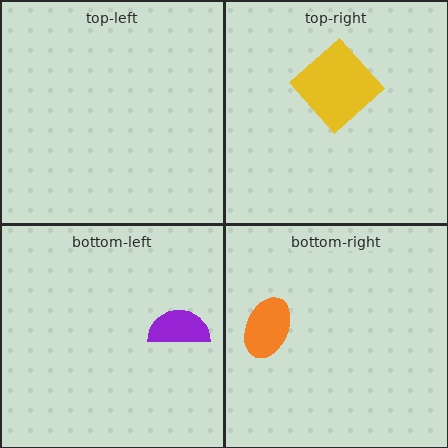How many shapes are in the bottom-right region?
1.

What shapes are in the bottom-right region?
The orange ellipse.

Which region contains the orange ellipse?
The bottom-right region.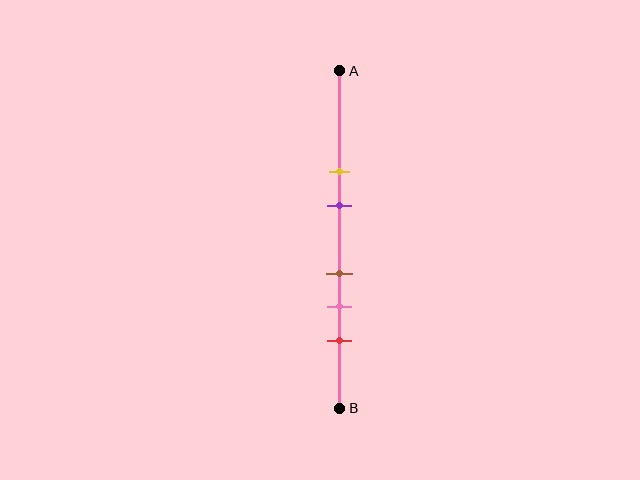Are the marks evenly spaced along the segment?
No, the marks are not evenly spaced.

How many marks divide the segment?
There are 5 marks dividing the segment.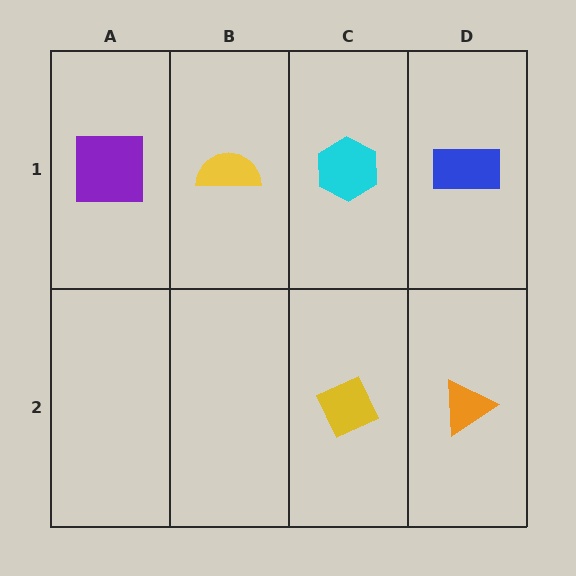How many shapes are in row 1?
4 shapes.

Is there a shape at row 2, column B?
No, that cell is empty.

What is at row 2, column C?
A yellow diamond.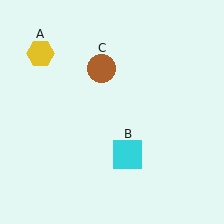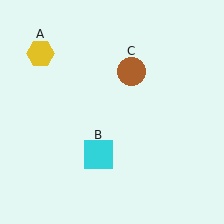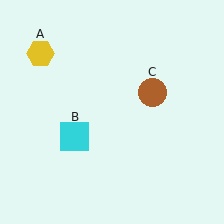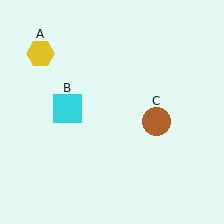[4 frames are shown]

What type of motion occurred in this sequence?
The cyan square (object B), brown circle (object C) rotated clockwise around the center of the scene.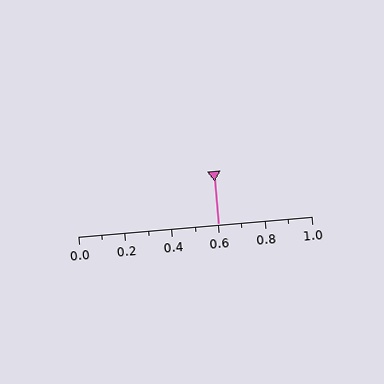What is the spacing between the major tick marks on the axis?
The major ticks are spaced 0.2 apart.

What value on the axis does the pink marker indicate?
The marker indicates approximately 0.6.